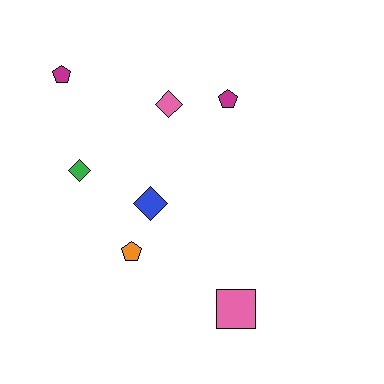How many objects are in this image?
There are 7 objects.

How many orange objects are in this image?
There is 1 orange object.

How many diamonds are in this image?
There are 3 diamonds.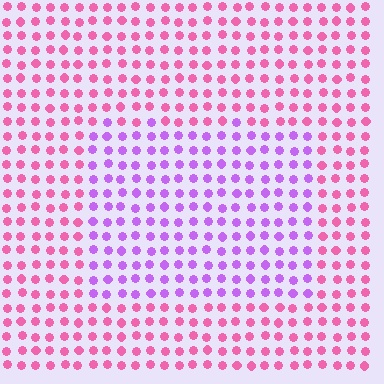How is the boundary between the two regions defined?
The boundary is defined purely by a slight shift in hue (about 47 degrees). Spacing, size, and orientation are identical on both sides.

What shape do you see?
I see a rectangle.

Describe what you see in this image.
The image is filled with small pink elements in a uniform arrangement. A rectangle-shaped region is visible where the elements are tinted to a slightly different hue, forming a subtle color boundary.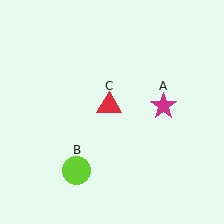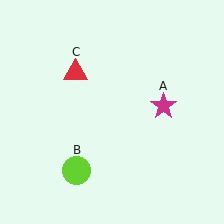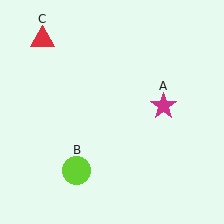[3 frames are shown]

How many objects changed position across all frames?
1 object changed position: red triangle (object C).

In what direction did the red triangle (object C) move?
The red triangle (object C) moved up and to the left.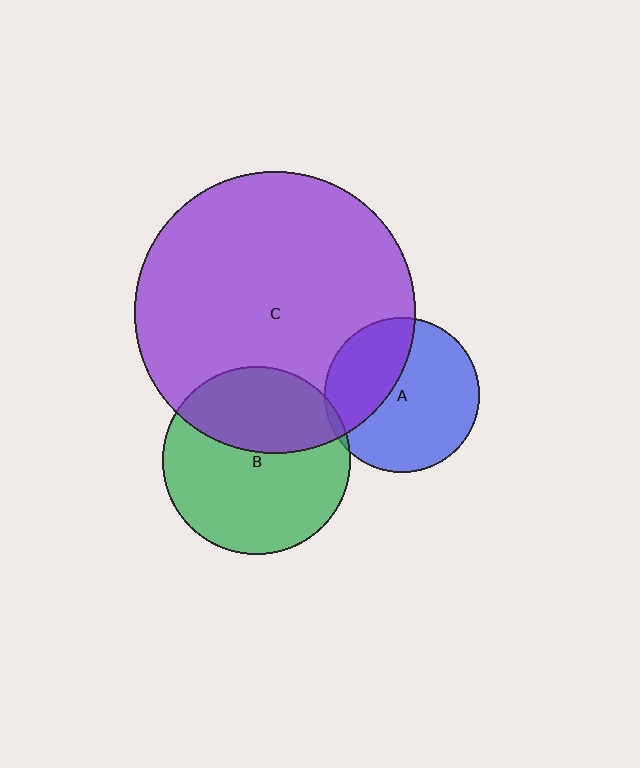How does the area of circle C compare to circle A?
Approximately 3.3 times.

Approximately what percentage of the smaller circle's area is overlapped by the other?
Approximately 35%.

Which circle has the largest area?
Circle C (purple).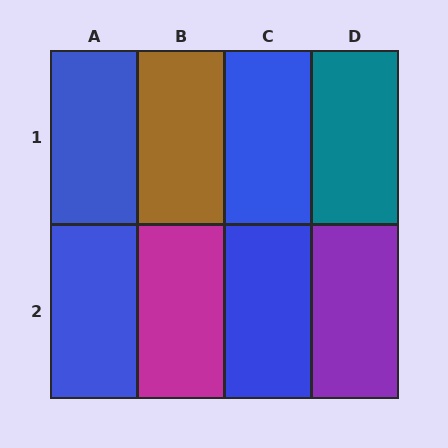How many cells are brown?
1 cell is brown.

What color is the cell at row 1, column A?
Blue.